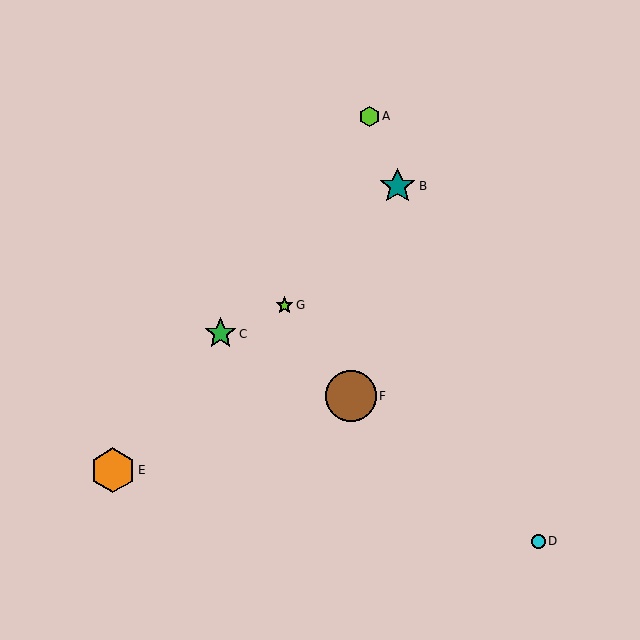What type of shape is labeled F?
Shape F is a brown circle.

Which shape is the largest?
The brown circle (labeled F) is the largest.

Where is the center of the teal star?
The center of the teal star is at (398, 186).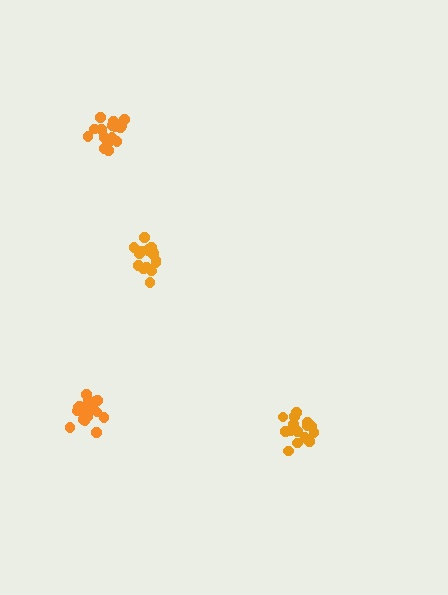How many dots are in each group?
Group 1: 17 dots, Group 2: 17 dots, Group 3: 16 dots, Group 4: 17 dots (67 total).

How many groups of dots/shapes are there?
There are 4 groups.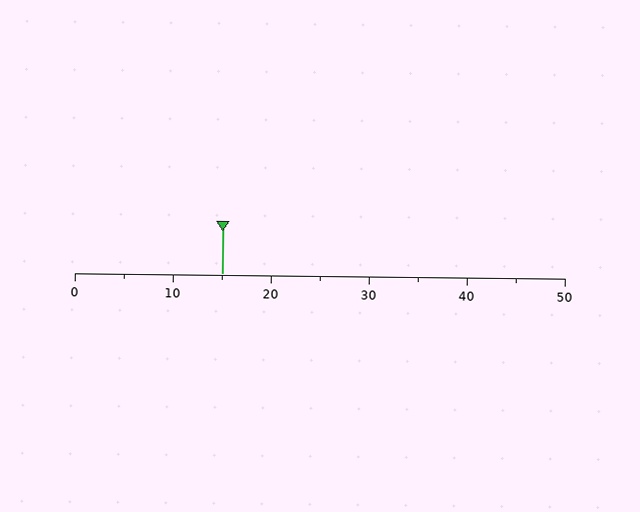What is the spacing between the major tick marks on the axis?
The major ticks are spaced 10 apart.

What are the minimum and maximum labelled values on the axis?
The axis runs from 0 to 50.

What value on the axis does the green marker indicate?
The marker indicates approximately 15.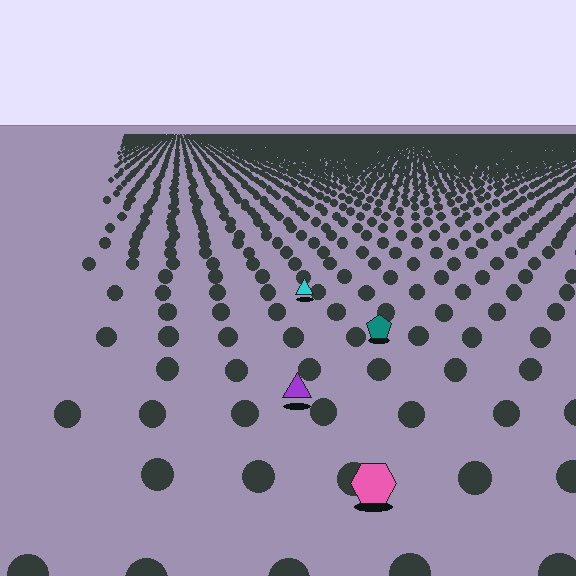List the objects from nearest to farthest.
From nearest to farthest: the pink hexagon, the purple triangle, the teal pentagon, the cyan triangle.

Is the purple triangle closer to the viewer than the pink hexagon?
No. The pink hexagon is closer — you can tell from the texture gradient: the ground texture is coarser near it.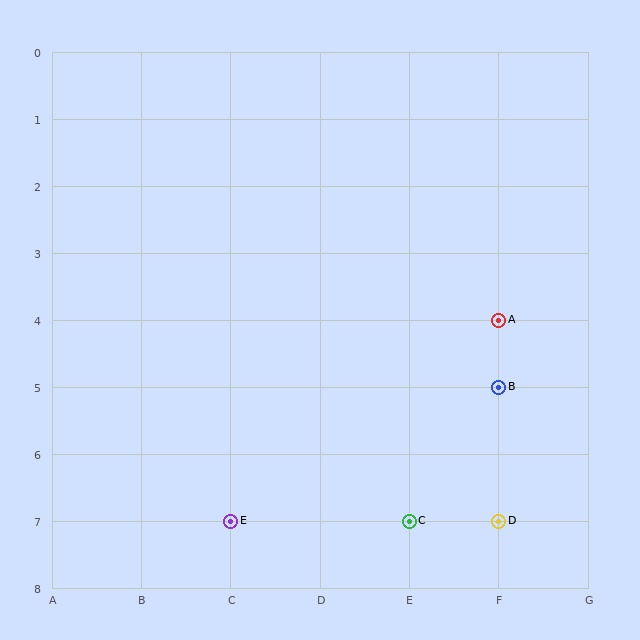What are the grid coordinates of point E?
Point E is at grid coordinates (C, 7).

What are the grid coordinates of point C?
Point C is at grid coordinates (E, 7).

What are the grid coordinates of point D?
Point D is at grid coordinates (F, 7).